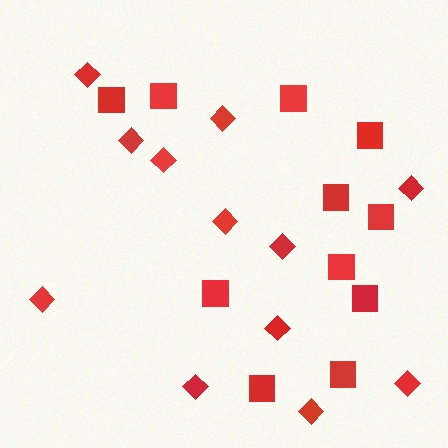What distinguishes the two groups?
There are 2 groups: one group of squares (11) and one group of diamonds (12).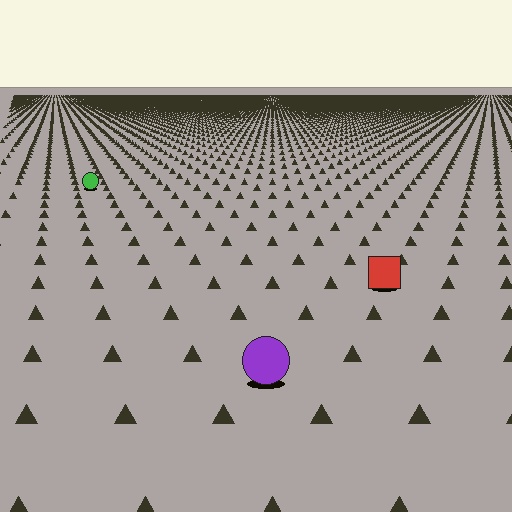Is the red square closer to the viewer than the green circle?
Yes. The red square is closer — you can tell from the texture gradient: the ground texture is coarser near it.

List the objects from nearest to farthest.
From nearest to farthest: the purple circle, the red square, the green circle.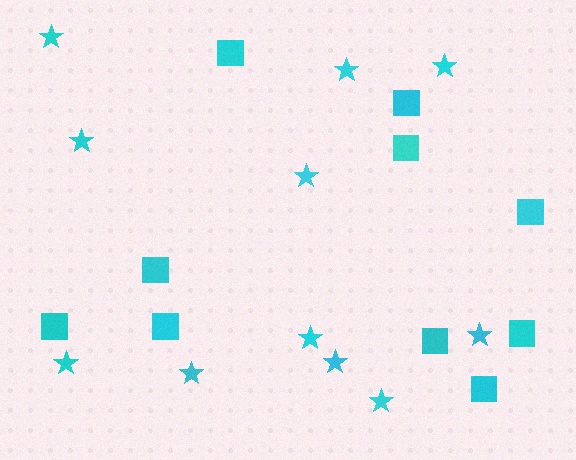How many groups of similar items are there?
There are 2 groups: one group of stars (11) and one group of squares (10).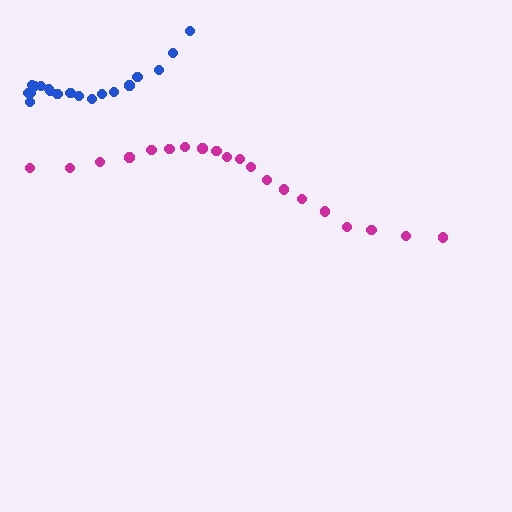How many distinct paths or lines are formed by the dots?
There are 2 distinct paths.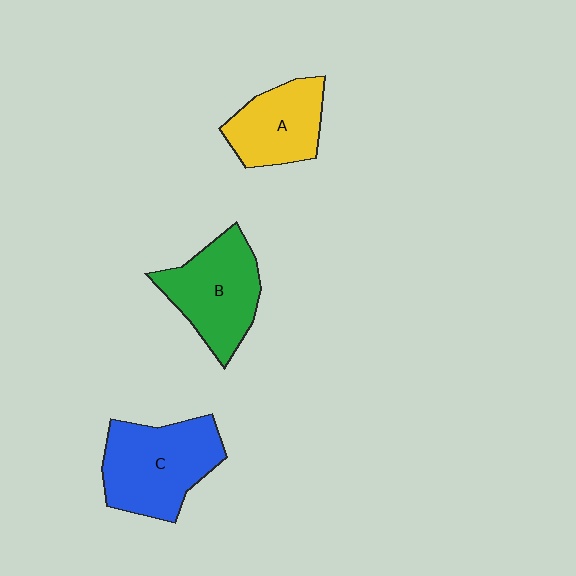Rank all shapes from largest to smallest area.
From largest to smallest: C (blue), B (green), A (yellow).